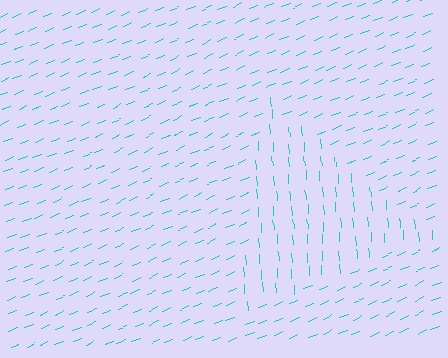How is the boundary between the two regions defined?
The boundary is defined purely by a change in line orientation (approximately 71 degrees difference). All lines are the same color and thickness.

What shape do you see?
I see a triangle.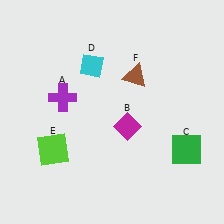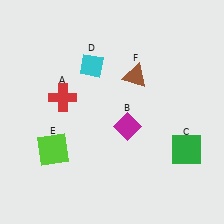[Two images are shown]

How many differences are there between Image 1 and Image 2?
There is 1 difference between the two images.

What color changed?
The cross (A) changed from purple in Image 1 to red in Image 2.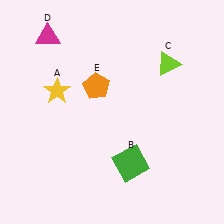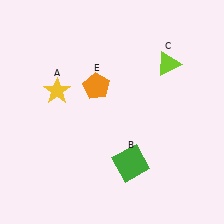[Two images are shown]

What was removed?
The magenta triangle (D) was removed in Image 2.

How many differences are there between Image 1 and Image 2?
There is 1 difference between the two images.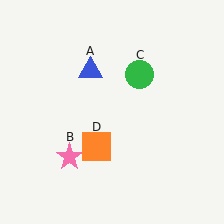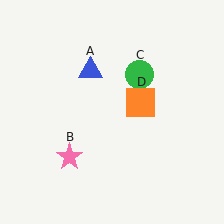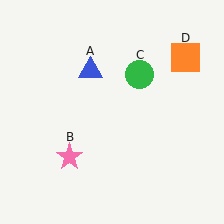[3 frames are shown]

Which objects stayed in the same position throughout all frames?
Blue triangle (object A) and pink star (object B) and green circle (object C) remained stationary.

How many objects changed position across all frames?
1 object changed position: orange square (object D).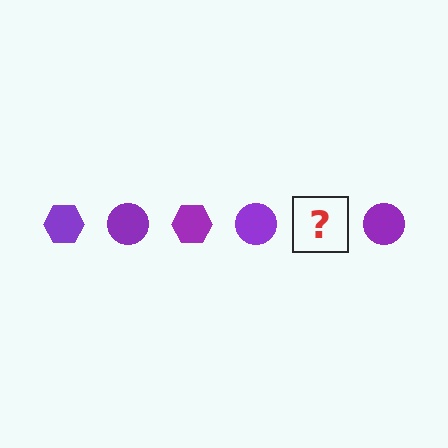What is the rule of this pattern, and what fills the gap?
The rule is that the pattern cycles through hexagon, circle shapes in purple. The gap should be filled with a purple hexagon.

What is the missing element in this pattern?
The missing element is a purple hexagon.